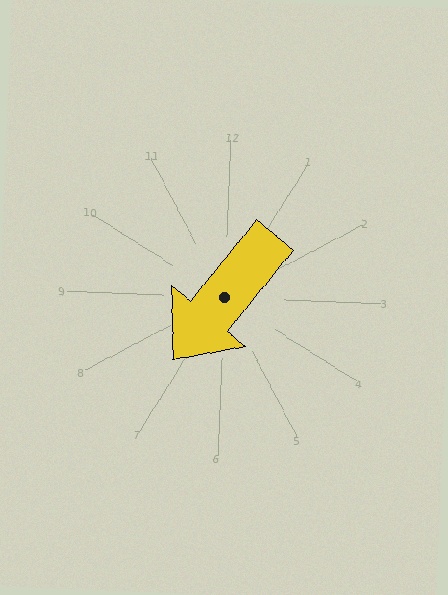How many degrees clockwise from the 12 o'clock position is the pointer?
Approximately 217 degrees.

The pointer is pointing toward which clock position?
Roughly 7 o'clock.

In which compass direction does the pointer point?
Southwest.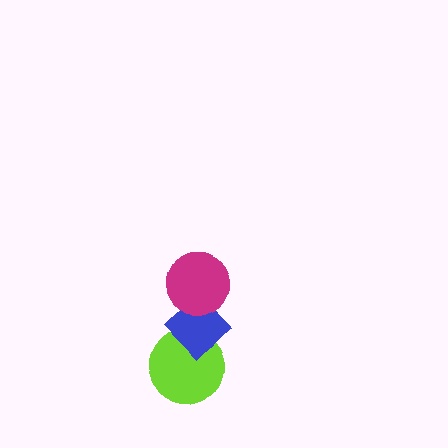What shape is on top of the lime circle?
The blue diamond is on top of the lime circle.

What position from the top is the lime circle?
The lime circle is 3rd from the top.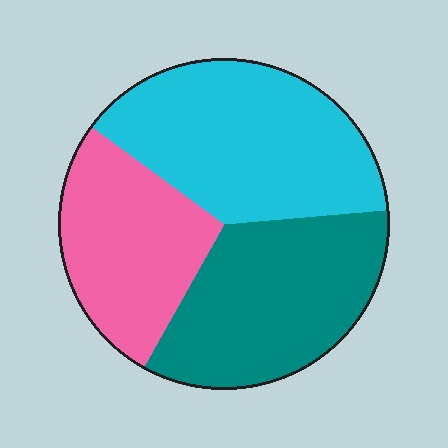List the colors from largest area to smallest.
From largest to smallest: cyan, teal, pink.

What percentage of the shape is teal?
Teal covers about 35% of the shape.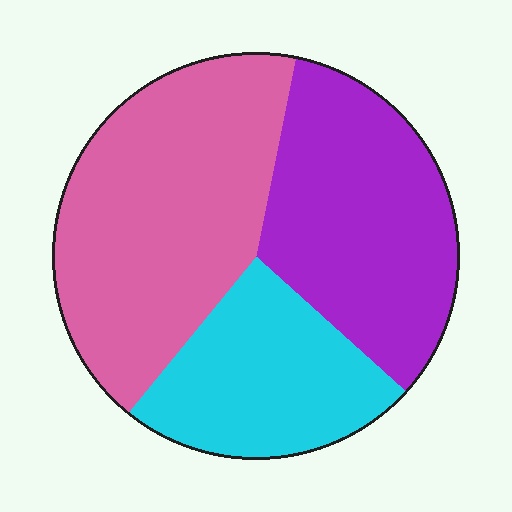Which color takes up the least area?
Cyan, at roughly 25%.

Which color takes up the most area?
Pink, at roughly 40%.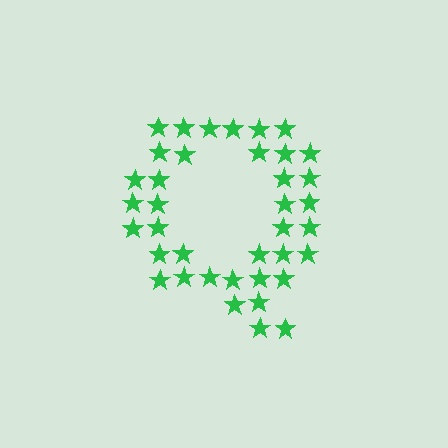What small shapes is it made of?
It is made of small stars.